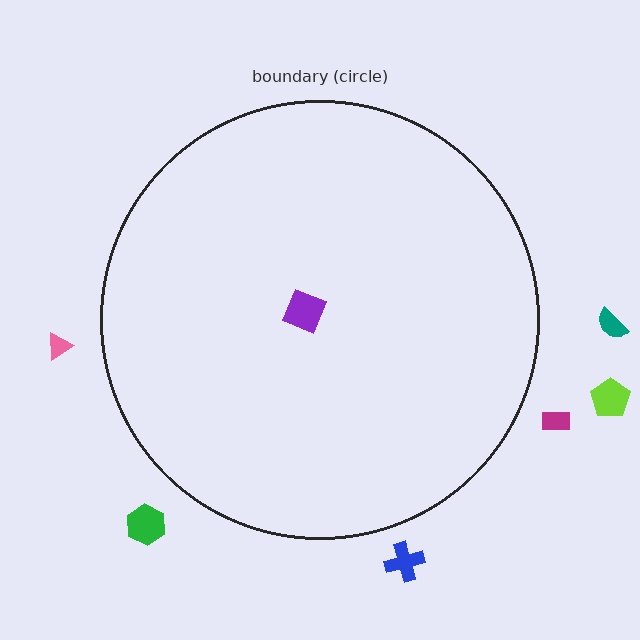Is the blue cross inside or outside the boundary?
Outside.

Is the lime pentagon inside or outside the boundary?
Outside.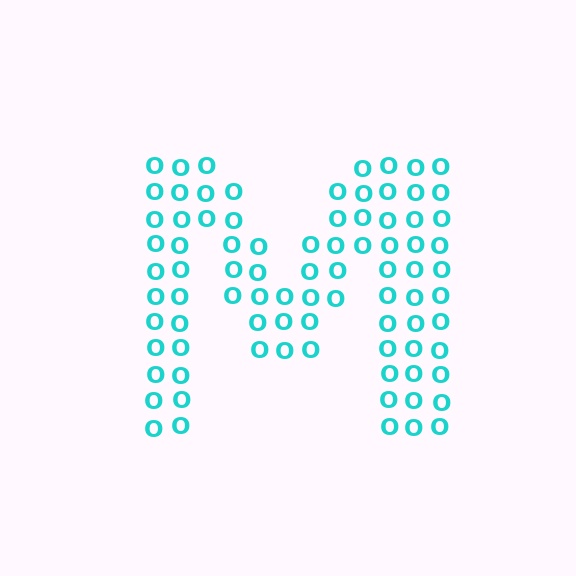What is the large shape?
The large shape is the letter M.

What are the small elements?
The small elements are letter O's.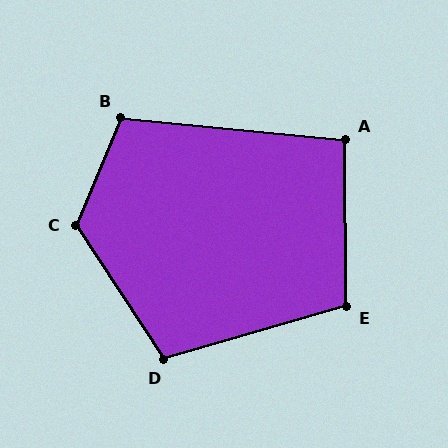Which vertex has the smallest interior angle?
A, at approximately 96 degrees.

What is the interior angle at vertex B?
Approximately 107 degrees (obtuse).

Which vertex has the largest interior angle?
C, at approximately 124 degrees.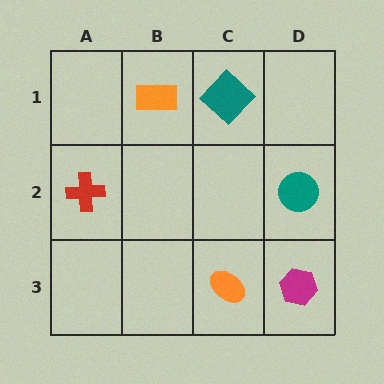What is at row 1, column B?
An orange rectangle.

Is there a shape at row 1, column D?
No, that cell is empty.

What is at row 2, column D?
A teal circle.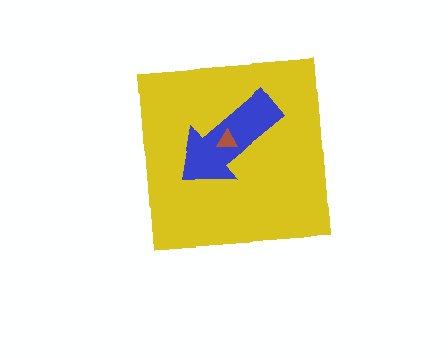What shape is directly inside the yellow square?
The blue arrow.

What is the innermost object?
The brown triangle.